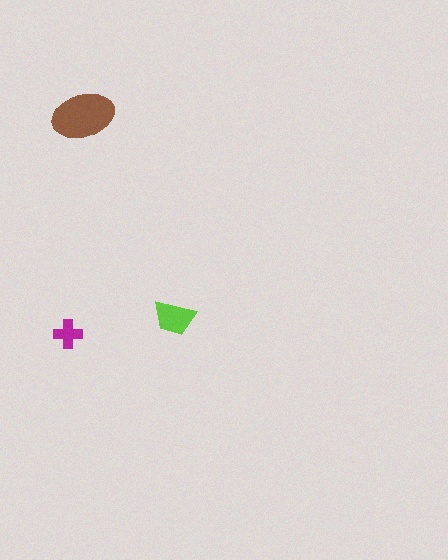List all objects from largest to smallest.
The brown ellipse, the lime trapezoid, the magenta cross.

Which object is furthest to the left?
The magenta cross is leftmost.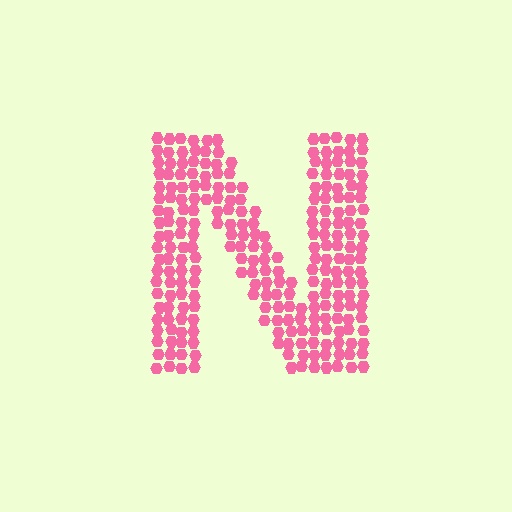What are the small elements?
The small elements are hexagons.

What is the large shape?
The large shape is the letter N.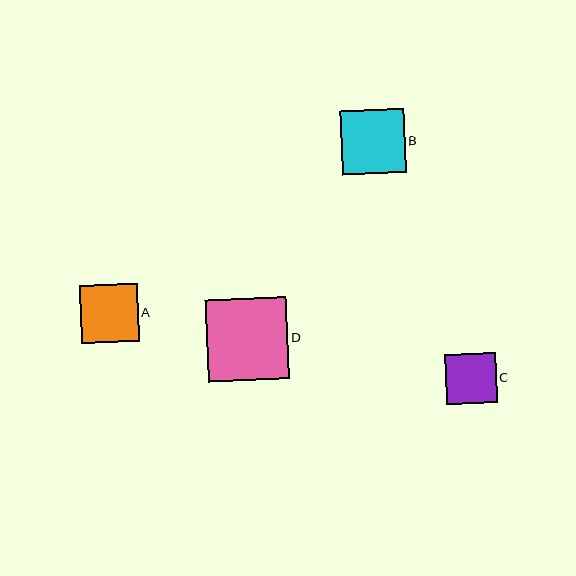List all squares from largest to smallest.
From largest to smallest: D, B, A, C.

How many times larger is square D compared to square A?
Square D is approximately 1.4 times the size of square A.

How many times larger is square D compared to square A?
Square D is approximately 1.4 times the size of square A.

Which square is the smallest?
Square C is the smallest with a size of approximately 50 pixels.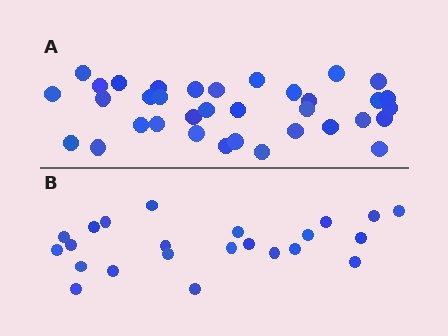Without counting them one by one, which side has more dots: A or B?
Region A (the top region) has more dots.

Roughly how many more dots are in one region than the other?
Region A has roughly 12 or so more dots than region B.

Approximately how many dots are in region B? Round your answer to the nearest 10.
About 20 dots. (The exact count is 23, which rounds to 20.)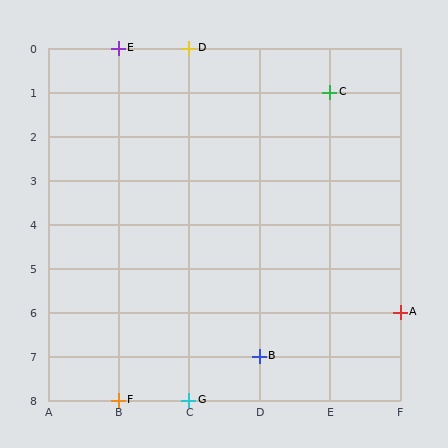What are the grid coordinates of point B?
Point B is at grid coordinates (D, 7).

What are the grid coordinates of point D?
Point D is at grid coordinates (C, 0).